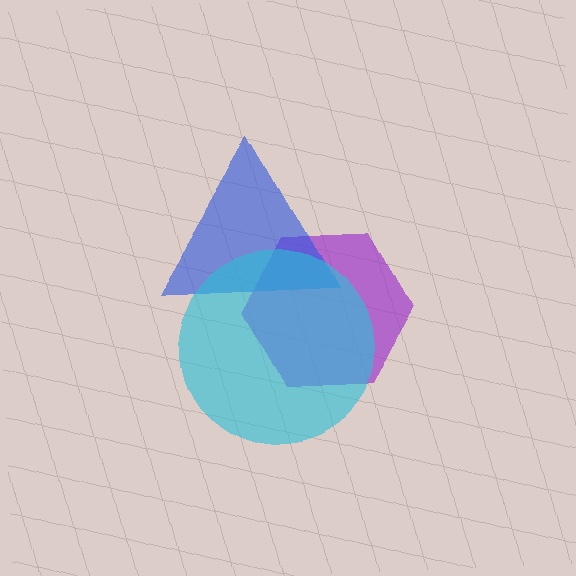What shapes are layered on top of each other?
The layered shapes are: a purple hexagon, a blue triangle, a cyan circle.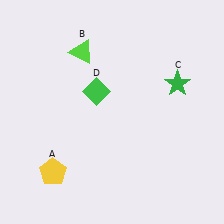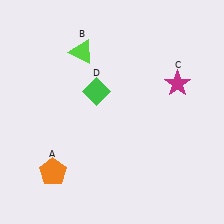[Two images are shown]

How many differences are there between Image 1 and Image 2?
There are 2 differences between the two images.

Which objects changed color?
A changed from yellow to orange. C changed from green to magenta.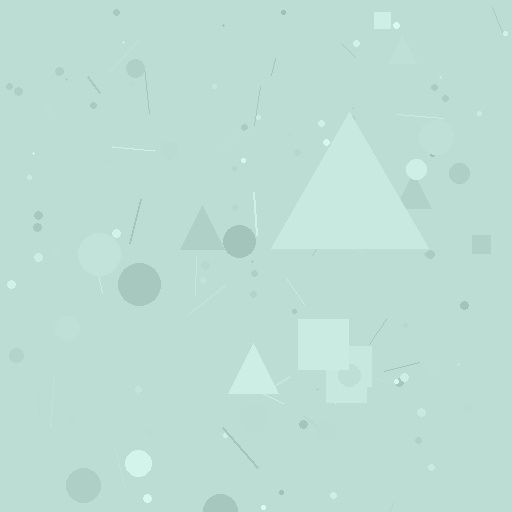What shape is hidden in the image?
A triangle is hidden in the image.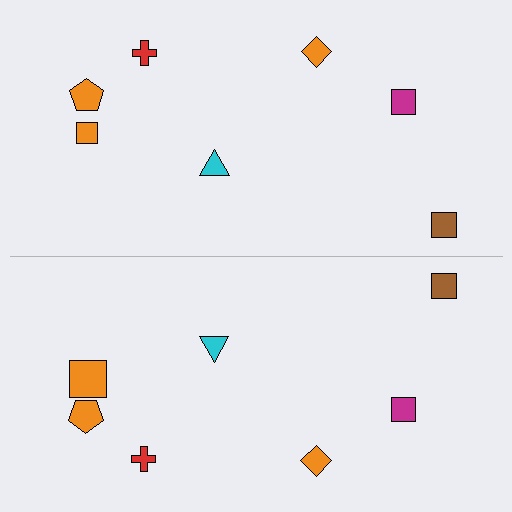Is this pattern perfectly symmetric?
No, the pattern is not perfectly symmetric. The orange square on the bottom side has a different size than its mirror counterpart.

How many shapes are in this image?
There are 14 shapes in this image.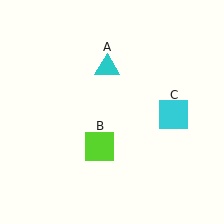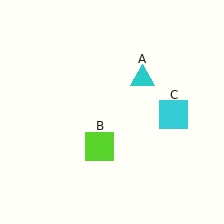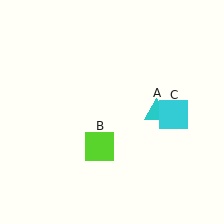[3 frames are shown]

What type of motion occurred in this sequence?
The cyan triangle (object A) rotated clockwise around the center of the scene.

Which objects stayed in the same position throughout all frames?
Lime square (object B) and cyan square (object C) remained stationary.